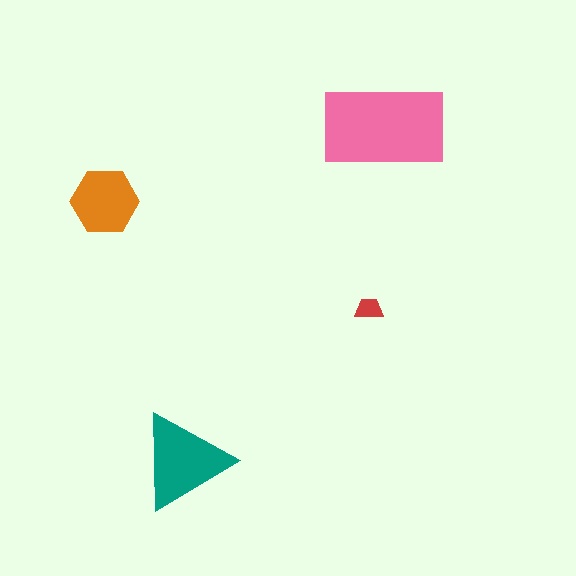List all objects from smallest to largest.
The red trapezoid, the orange hexagon, the teal triangle, the pink rectangle.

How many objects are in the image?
There are 4 objects in the image.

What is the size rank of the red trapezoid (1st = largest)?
4th.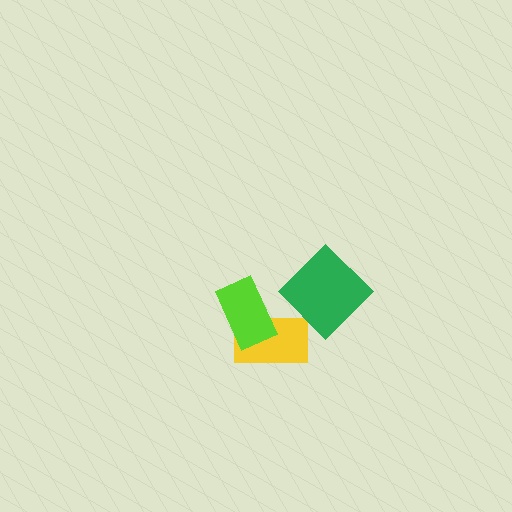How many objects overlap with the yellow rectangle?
2 objects overlap with the yellow rectangle.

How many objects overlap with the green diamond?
1 object overlaps with the green diamond.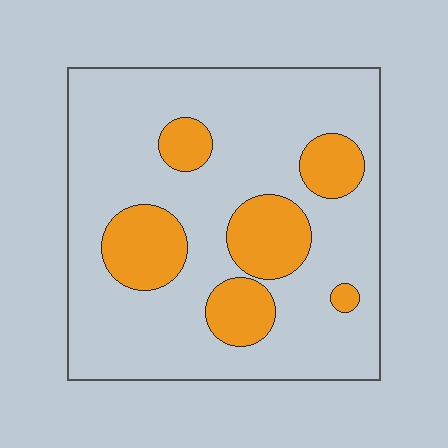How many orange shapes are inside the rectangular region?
6.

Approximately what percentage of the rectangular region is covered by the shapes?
Approximately 20%.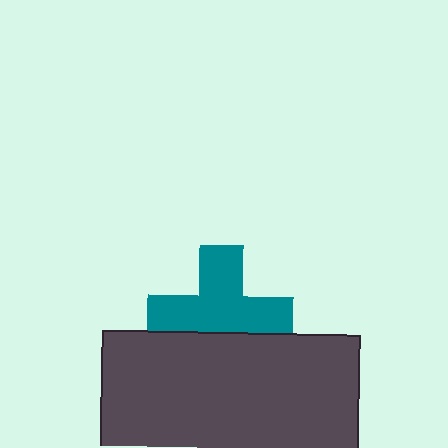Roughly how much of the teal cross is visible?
Most of it is visible (roughly 67%).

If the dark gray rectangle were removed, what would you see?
You would see the complete teal cross.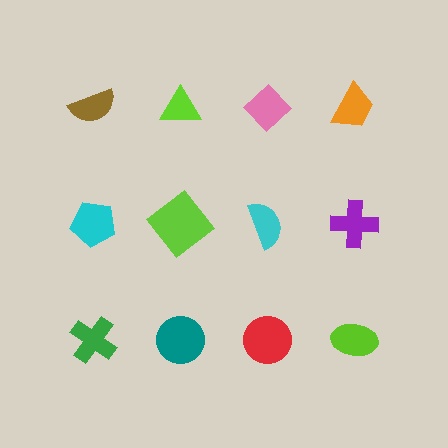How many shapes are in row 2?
4 shapes.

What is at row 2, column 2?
A lime diamond.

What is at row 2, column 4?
A purple cross.